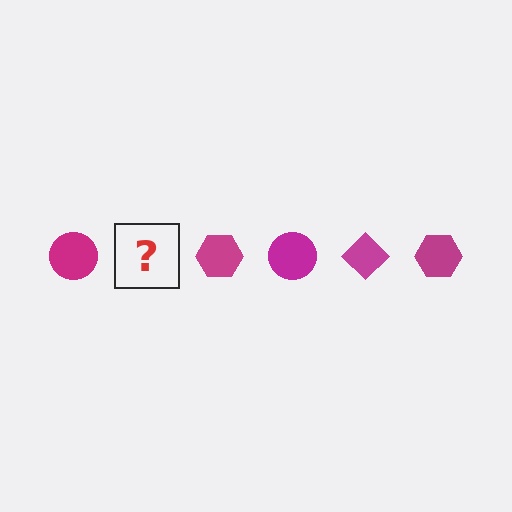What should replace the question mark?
The question mark should be replaced with a magenta diamond.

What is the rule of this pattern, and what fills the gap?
The rule is that the pattern cycles through circle, diamond, hexagon shapes in magenta. The gap should be filled with a magenta diamond.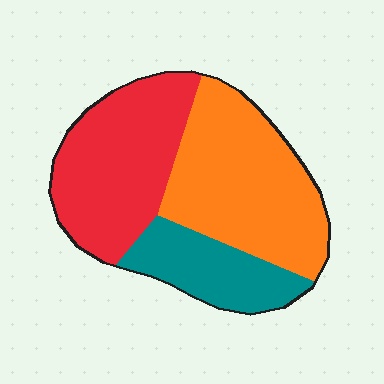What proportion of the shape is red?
Red covers around 35% of the shape.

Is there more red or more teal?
Red.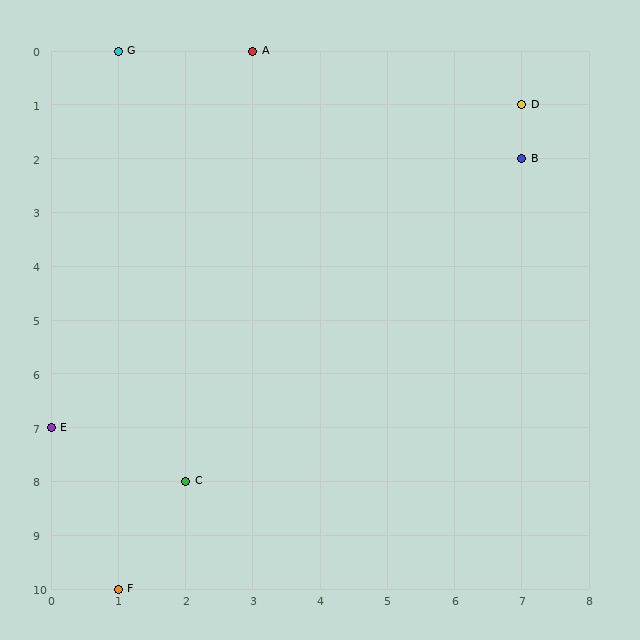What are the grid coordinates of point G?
Point G is at grid coordinates (1, 0).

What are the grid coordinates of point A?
Point A is at grid coordinates (3, 0).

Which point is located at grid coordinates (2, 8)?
Point C is at (2, 8).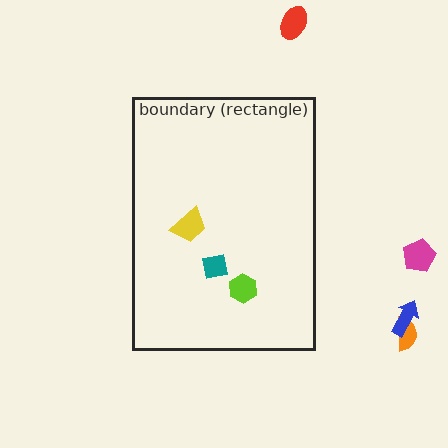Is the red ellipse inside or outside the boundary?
Outside.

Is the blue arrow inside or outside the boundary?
Outside.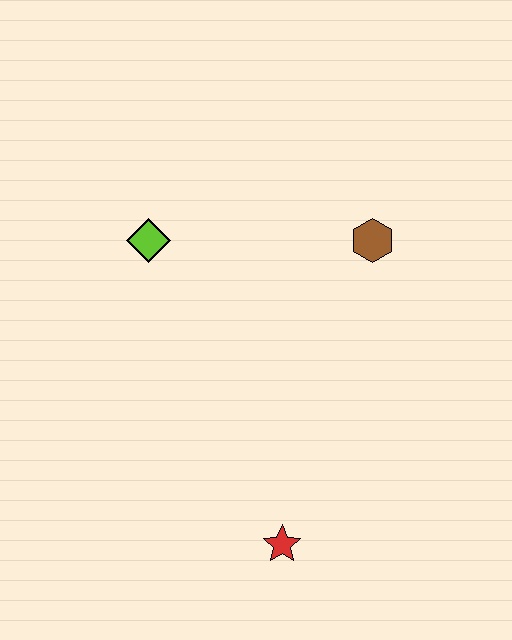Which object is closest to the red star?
The brown hexagon is closest to the red star.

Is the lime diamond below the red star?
No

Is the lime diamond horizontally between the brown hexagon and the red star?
No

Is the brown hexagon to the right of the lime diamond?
Yes